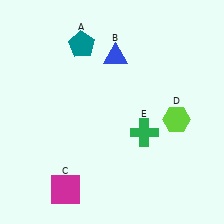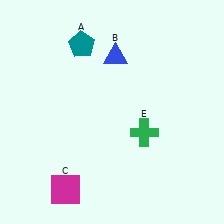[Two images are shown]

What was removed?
The lime hexagon (D) was removed in Image 2.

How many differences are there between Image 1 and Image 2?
There is 1 difference between the two images.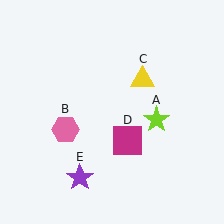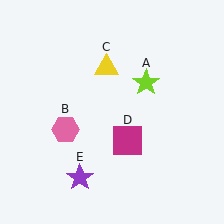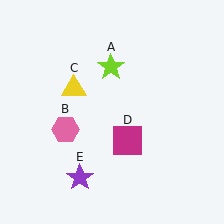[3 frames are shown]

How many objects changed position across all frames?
2 objects changed position: lime star (object A), yellow triangle (object C).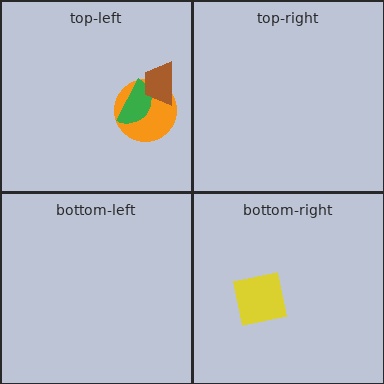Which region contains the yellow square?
The bottom-right region.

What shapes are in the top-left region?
The orange circle, the green semicircle, the brown trapezoid.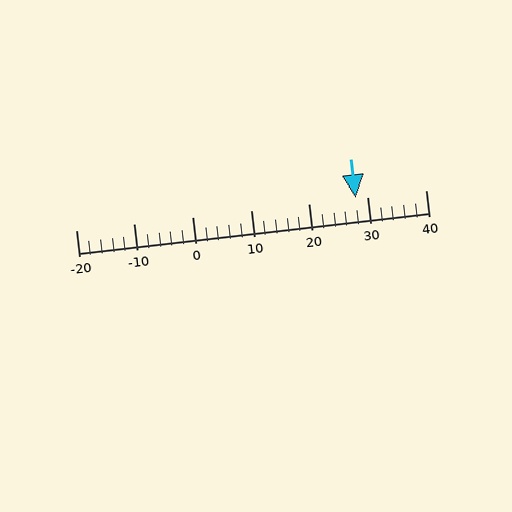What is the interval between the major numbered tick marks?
The major tick marks are spaced 10 units apart.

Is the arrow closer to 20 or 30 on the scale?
The arrow is closer to 30.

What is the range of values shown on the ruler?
The ruler shows values from -20 to 40.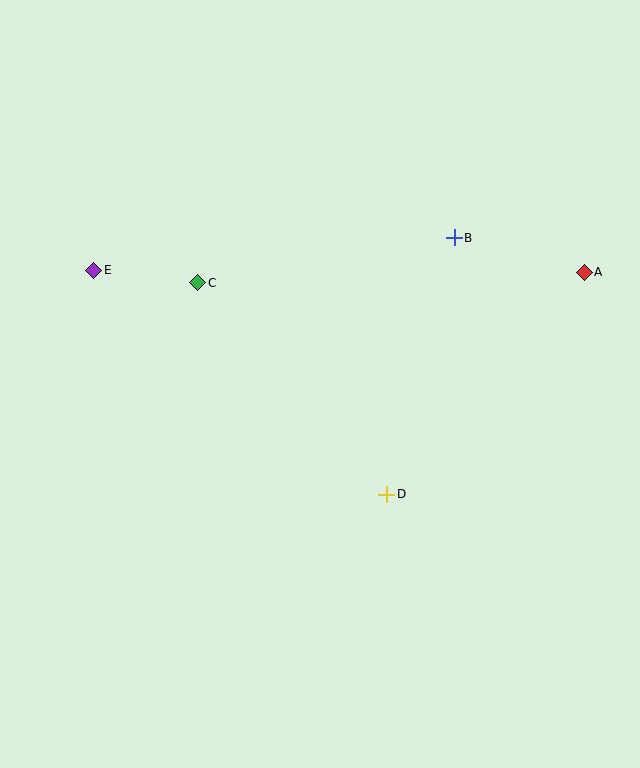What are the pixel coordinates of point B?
Point B is at (454, 238).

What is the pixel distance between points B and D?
The distance between B and D is 265 pixels.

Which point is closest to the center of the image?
Point D at (387, 494) is closest to the center.